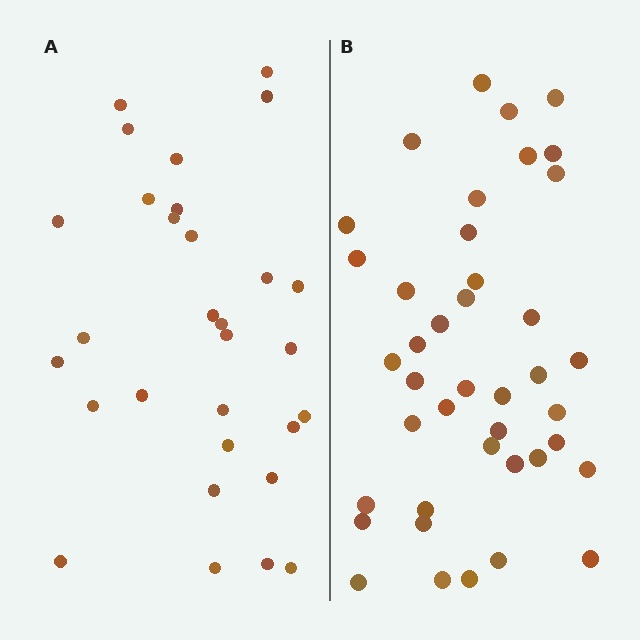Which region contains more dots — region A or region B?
Region B (the right region) has more dots.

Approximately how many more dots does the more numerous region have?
Region B has roughly 12 or so more dots than region A.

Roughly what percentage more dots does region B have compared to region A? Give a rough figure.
About 35% more.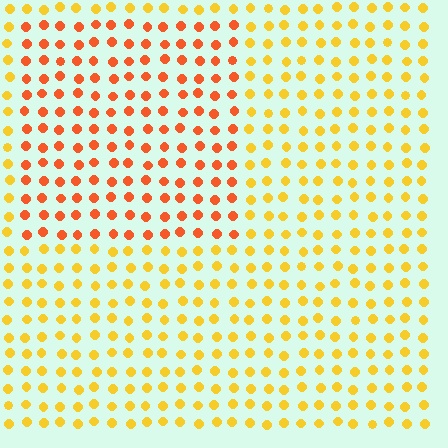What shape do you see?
I see a rectangle.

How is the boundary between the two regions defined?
The boundary is defined purely by a slight shift in hue (about 34 degrees). Spacing, size, and orientation are identical on both sides.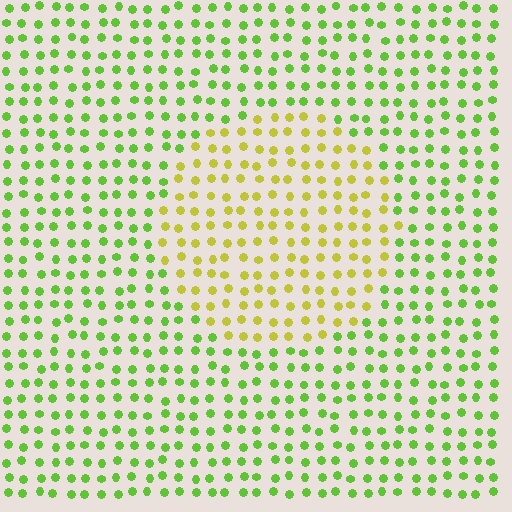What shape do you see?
I see a circle.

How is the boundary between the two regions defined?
The boundary is defined purely by a slight shift in hue (about 40 degrees). Spacing, size, and orientation are identical on both sides.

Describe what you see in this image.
The image is filled with small lime elements in a uniform arrangement. A circle-shaped region is visible where the elements are tinted to a slightly different hue, forming a subtle color boundary.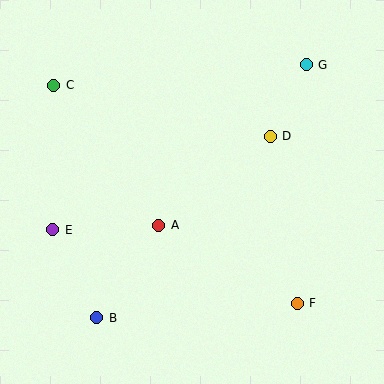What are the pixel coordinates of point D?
Point D is at (270, 136).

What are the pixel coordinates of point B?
Point B is at (97, 318).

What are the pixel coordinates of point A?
Point A is at (159, 225).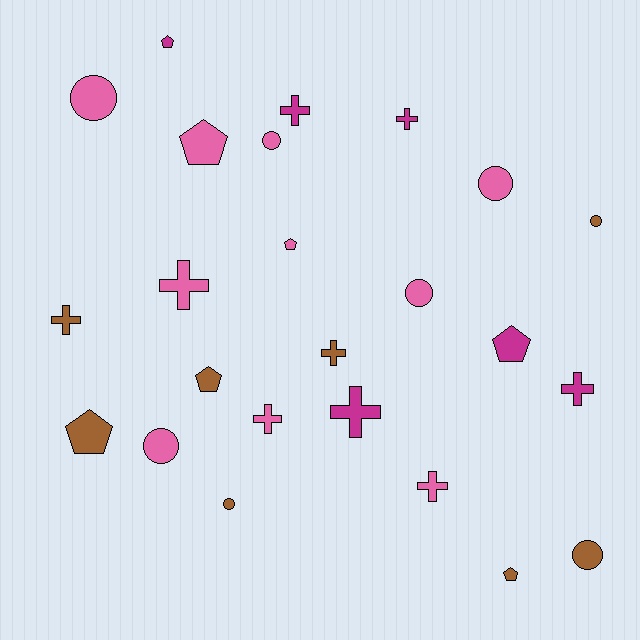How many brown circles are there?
There are 3 brown circles.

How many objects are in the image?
There are 24 objects.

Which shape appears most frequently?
Cross, with 9 objects.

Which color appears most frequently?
Pink, with 10 objects.